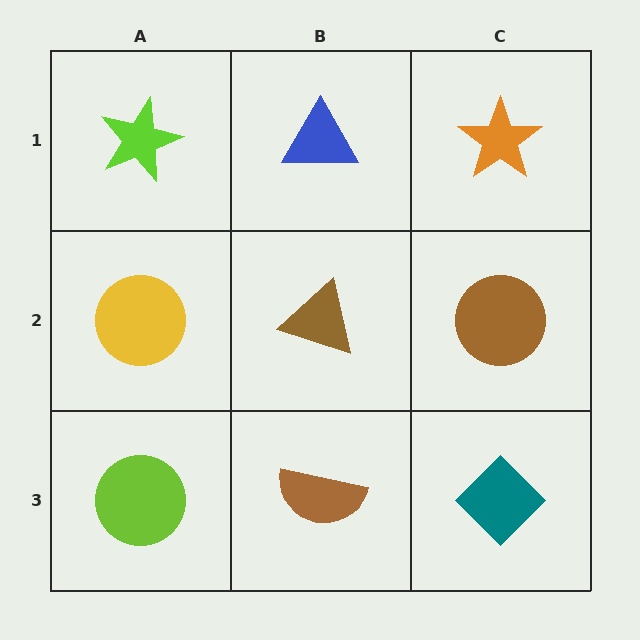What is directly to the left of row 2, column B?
A yellow circle.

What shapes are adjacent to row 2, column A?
A lime star (row 1, column A), a lime circle (row 3, column A), a brown triangle (row 2, column B).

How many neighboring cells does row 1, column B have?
3.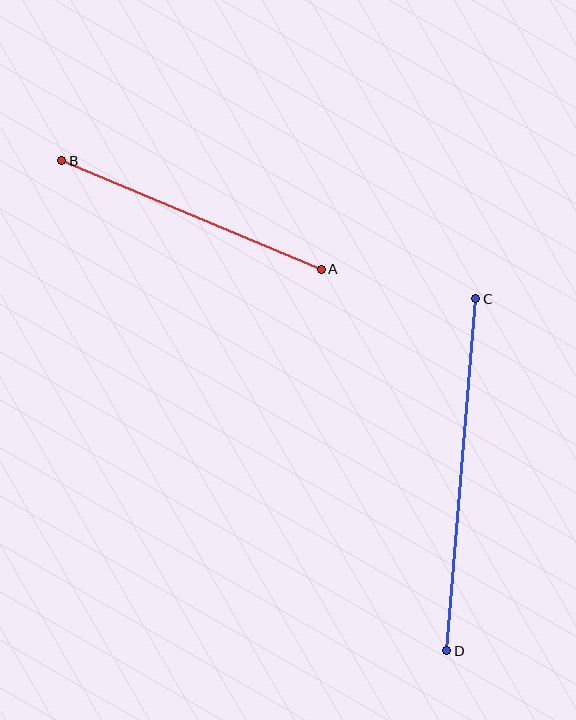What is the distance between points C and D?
The distance is approximately 353 pixels.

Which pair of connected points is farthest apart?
Points C and D are farthest apart.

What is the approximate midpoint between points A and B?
The midpoint is at approximately (191, 215) pixels.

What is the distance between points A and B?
The distance is approximately 281 pixels.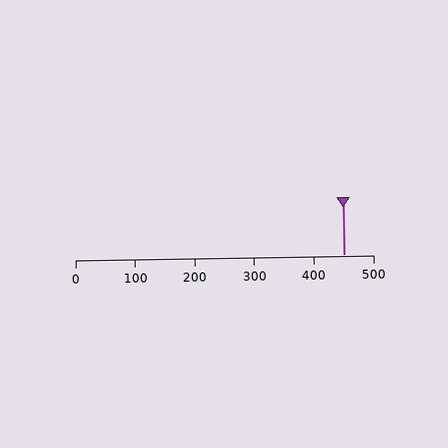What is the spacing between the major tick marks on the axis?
The major ticks are spaced 100 apart.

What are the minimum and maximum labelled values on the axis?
The axis runs from 0 to 500.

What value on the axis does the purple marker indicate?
The marker indicates approximately 450.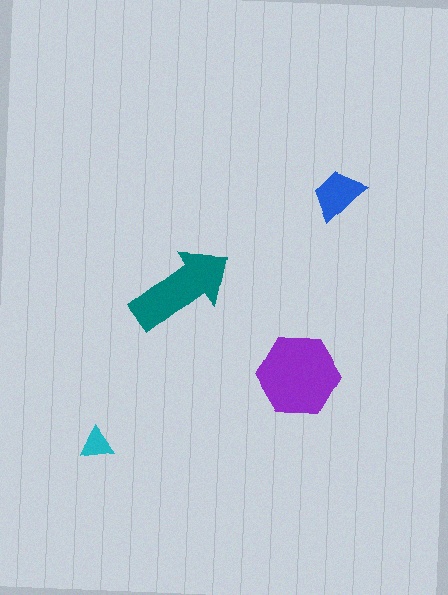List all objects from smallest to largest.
The cyan triangle, the blue trapezoid, the teal arrow, the purple hexagon.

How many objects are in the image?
There are 4 objects in the image.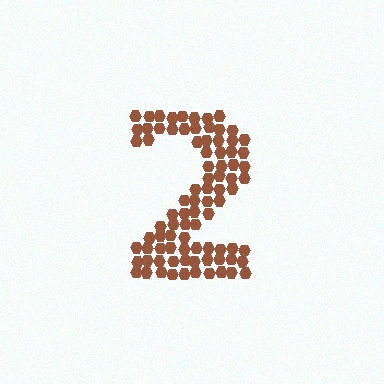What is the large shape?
The large shape is the digit 2.